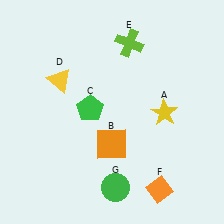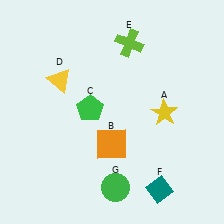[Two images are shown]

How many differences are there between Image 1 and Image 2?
There is 1 difference between the two images.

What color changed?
The diamond (F) changed from orange in Image 1 to teal in Image 2.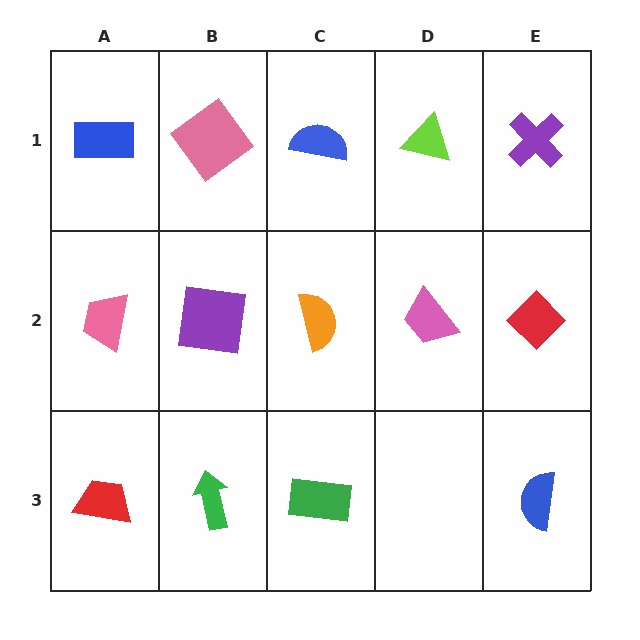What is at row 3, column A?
A red trapezoid.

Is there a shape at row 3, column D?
No, that cell is empty.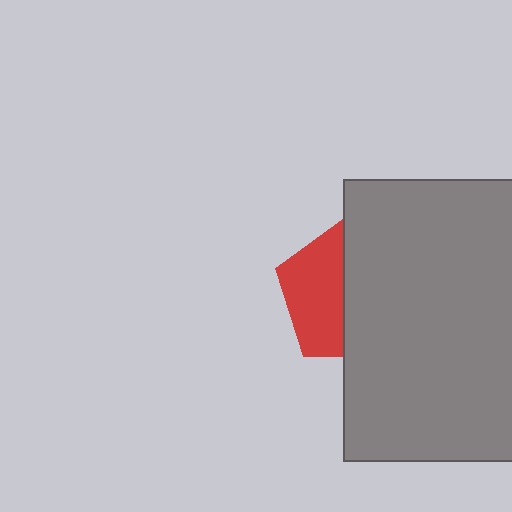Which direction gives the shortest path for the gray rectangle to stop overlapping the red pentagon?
Moving right gives the shortest separation.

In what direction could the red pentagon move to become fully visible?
The red pentagon could move left. That would shift it out from behind the gray rectangle entirely.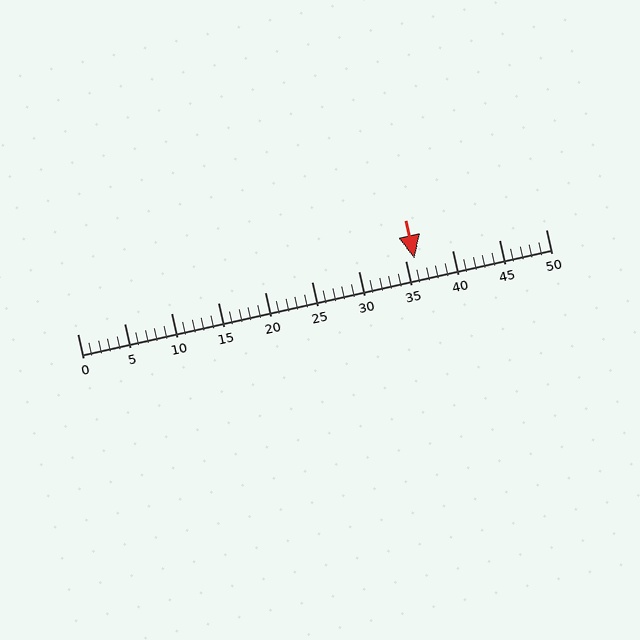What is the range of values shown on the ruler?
The ruler shows values from 0 to 50.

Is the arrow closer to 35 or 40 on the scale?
The arrow is closer to 35.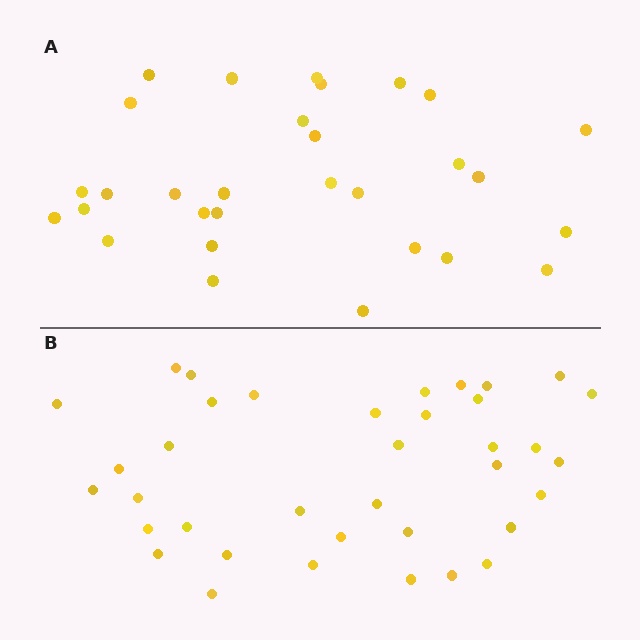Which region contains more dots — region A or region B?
Region B (the bottom region) has more dots.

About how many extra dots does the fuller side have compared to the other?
Region B has roughly 8 or so more dots than region A.